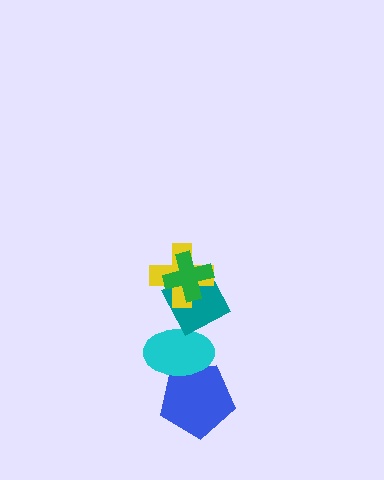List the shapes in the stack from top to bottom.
From top to bottom: the green cross, the yellow cross, the teal diamond, the cyan ellipse, the blue pentagon.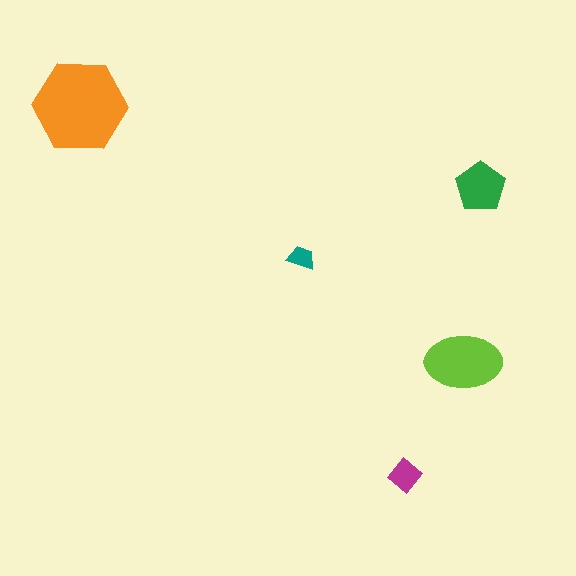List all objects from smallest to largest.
The teal trapezoid, the magenta diamond, the green pentagon, the lime ellipse, the orange hexagon.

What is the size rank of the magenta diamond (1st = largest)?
4th.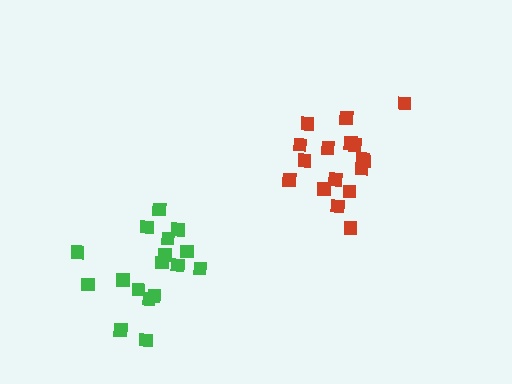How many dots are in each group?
Group 1: 17 dots, Group 2: 17 dots (34 total).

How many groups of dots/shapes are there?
There are 2 groups.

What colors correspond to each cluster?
The clusters are colored: red, green.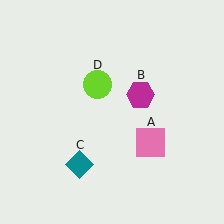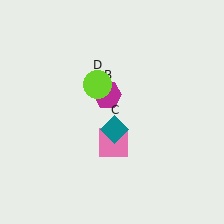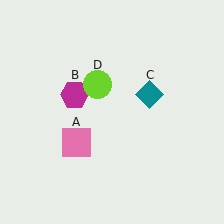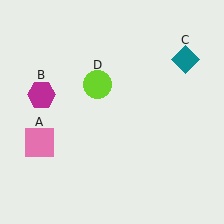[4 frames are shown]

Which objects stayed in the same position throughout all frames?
Lime circle (object D) remained stationary.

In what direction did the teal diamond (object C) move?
The teal diamond (object C) moved up and to the right.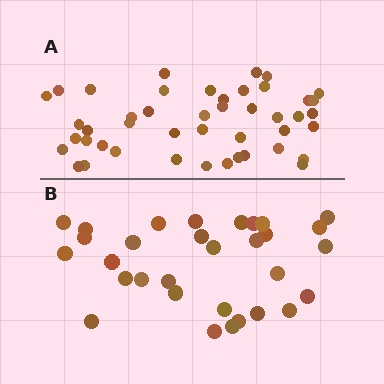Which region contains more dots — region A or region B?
Region A (the top region) has more dots.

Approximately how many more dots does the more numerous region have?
Region A has approximately 15 more dots than region B.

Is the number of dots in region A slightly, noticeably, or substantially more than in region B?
Region A has substantially more. The ratio is roughly 1.5 to 1.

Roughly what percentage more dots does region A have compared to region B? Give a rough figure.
About 45% more.